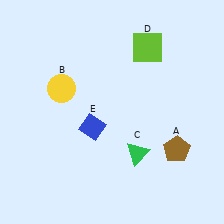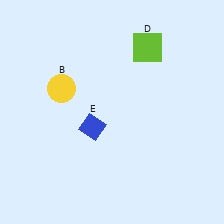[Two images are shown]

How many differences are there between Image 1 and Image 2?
There are 2 differences between the two images.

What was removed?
The green triangle (C), the brown pentagon (A) were removed in Image 2.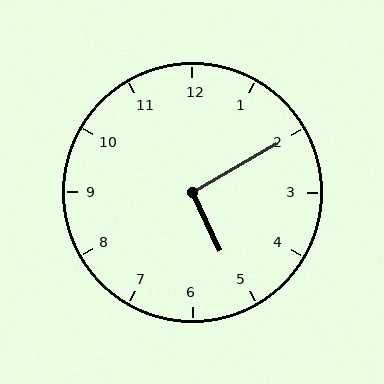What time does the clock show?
5:10.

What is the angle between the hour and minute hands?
Approximately 95 degrees.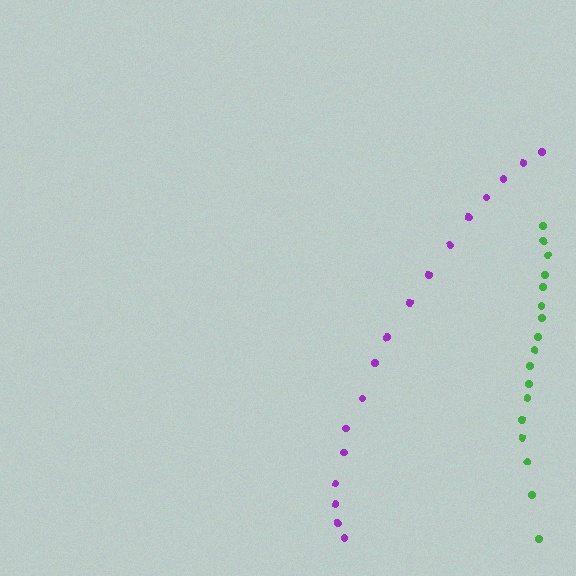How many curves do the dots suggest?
There are 2 distinct paths.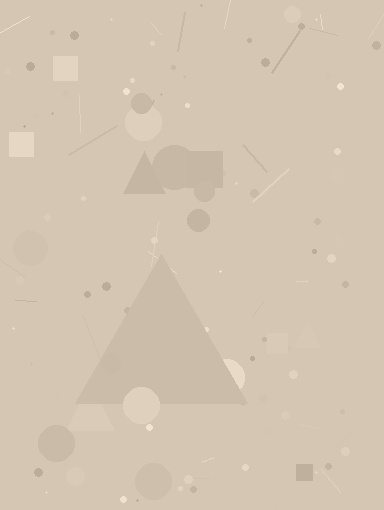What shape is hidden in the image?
A triangle is hidden in the image.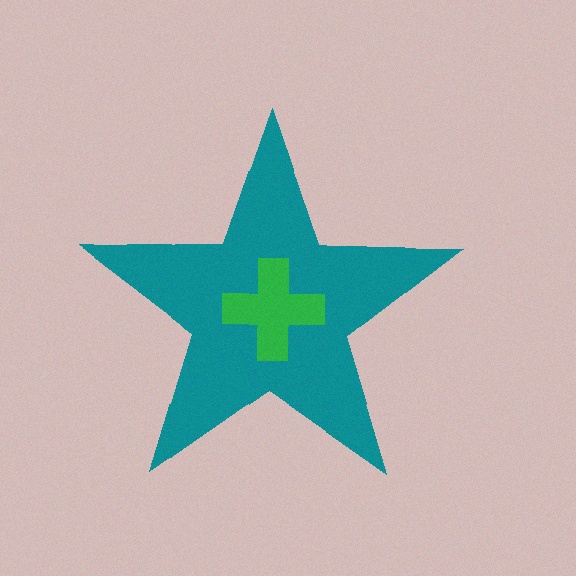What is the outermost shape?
The teal star.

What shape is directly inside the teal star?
The green cross.